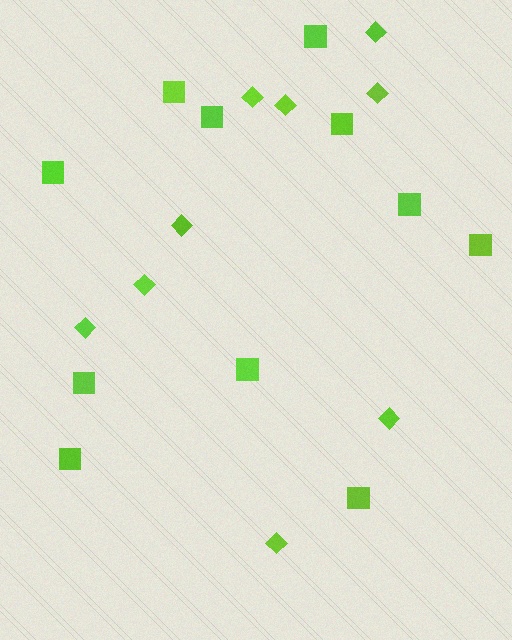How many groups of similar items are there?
There are 2 groups: one group of diamonds (9) and one group of squares (11).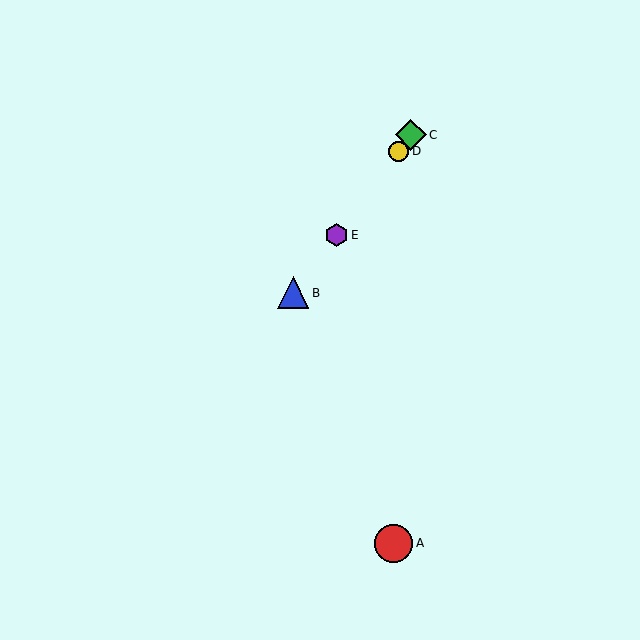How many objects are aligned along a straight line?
4 objects (B, C, D, E) are aligned along a straight line.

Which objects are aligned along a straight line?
Objects B, C, D, E are aligned along a straight line.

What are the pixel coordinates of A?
Object A is at (394, 543).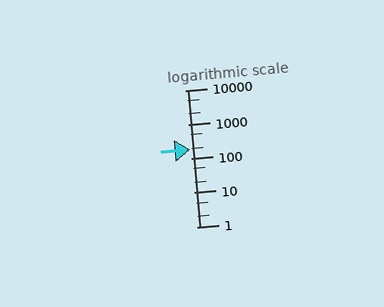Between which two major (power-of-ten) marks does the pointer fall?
The pointer is between 100 and 1000.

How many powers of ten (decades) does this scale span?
The scale spans 4 decades, from 1 to 10000.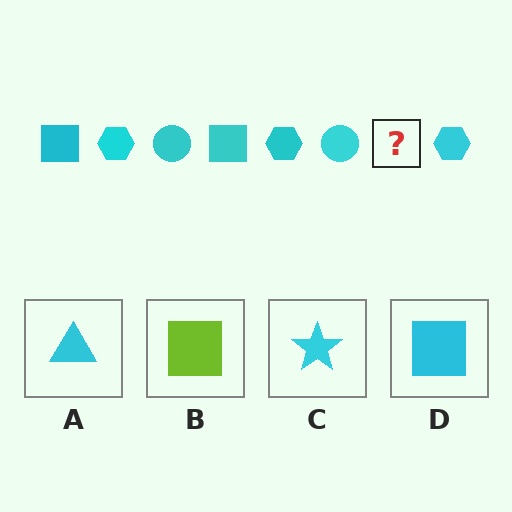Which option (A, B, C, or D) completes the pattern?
D.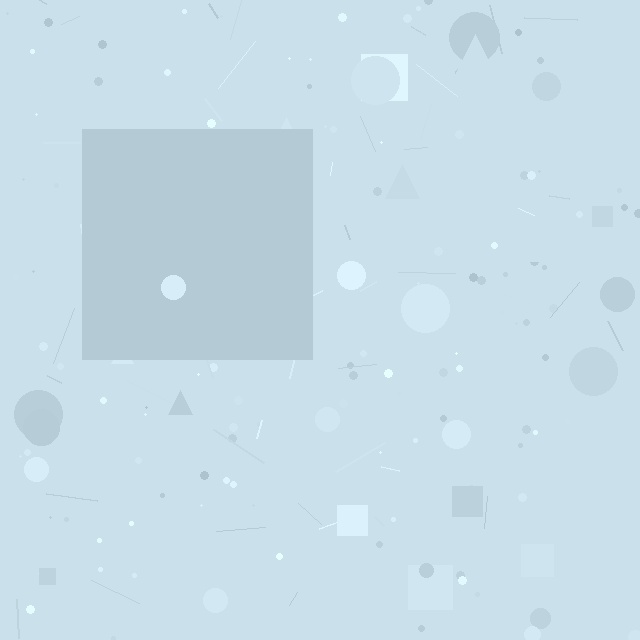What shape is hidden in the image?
A square is hidden in the image.